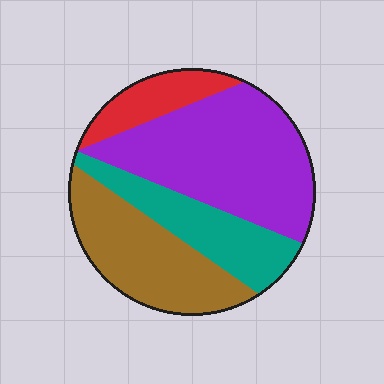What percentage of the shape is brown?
Brown covers 27% of the shape.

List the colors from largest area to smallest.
From largest to smallest: purple, brown, teal, red.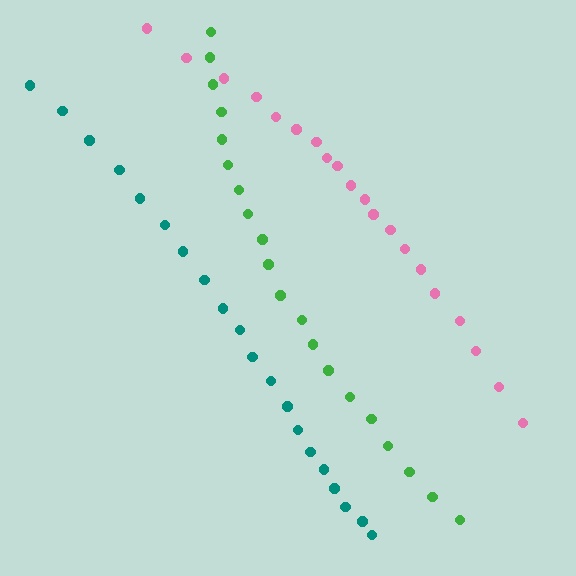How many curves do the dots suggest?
There are 3 distinct paths.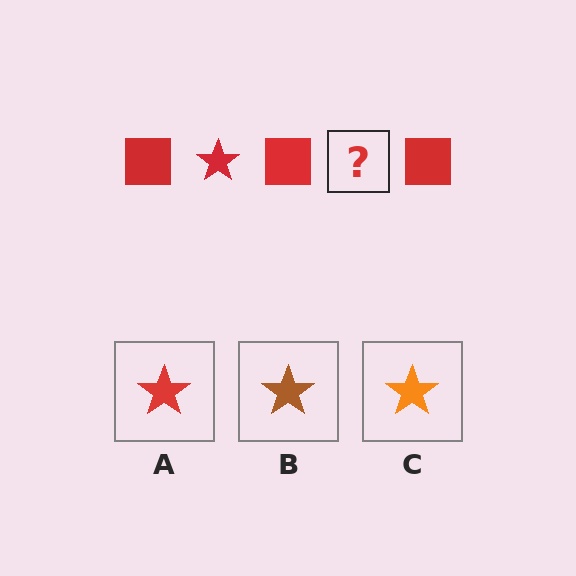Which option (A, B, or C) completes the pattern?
A.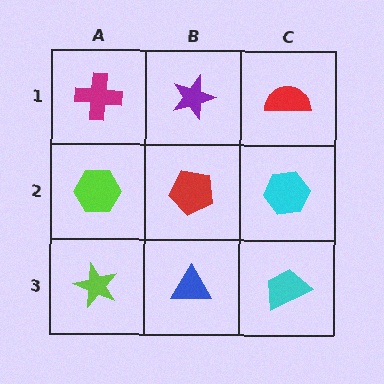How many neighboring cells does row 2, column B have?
4.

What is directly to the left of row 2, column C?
A red pentagon.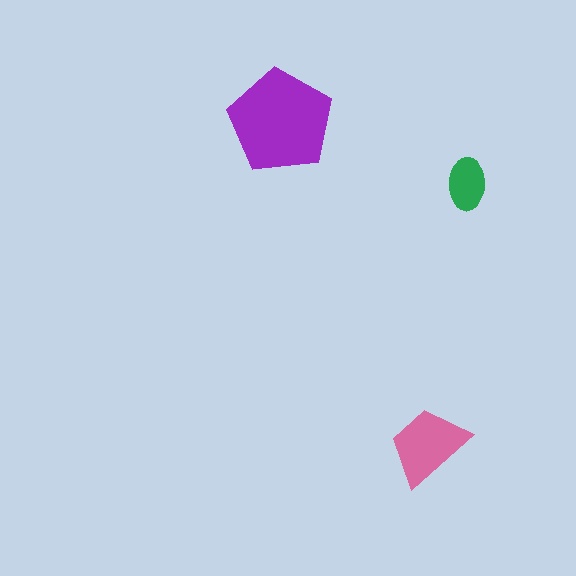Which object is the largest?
The purple pentagon.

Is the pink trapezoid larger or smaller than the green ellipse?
Larger.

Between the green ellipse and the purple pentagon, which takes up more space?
The purple pentagon.